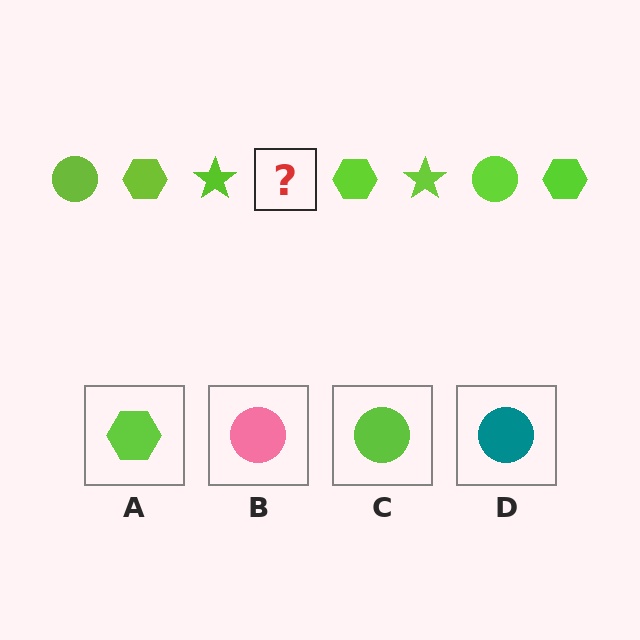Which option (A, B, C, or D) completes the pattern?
C.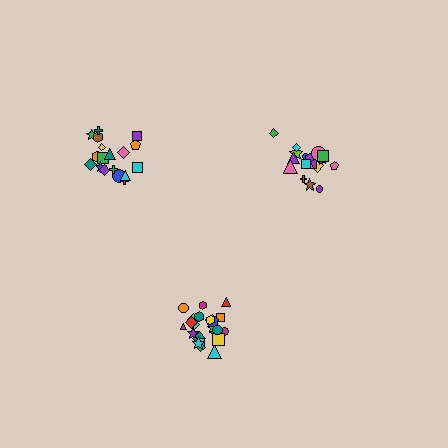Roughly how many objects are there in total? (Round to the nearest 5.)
Roughly 60 objects in total.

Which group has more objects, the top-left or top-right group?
The top-right group.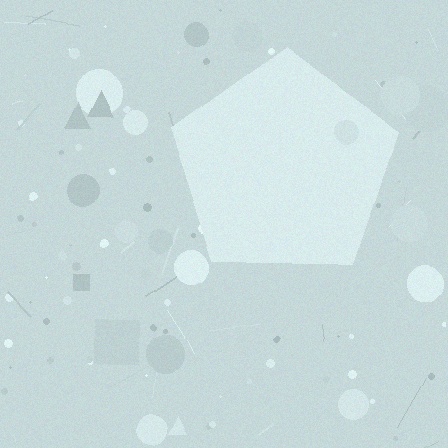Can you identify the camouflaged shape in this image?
The camouflaged shape is a pentagon.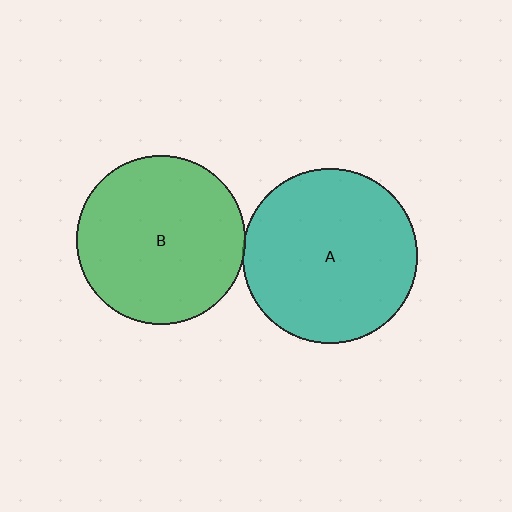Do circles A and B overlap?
Yes.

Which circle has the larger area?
Circle A (teal).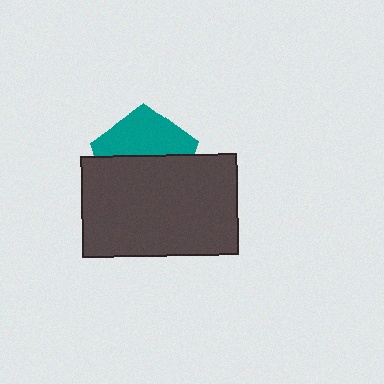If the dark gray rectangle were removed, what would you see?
You would see the complete teal pentagon.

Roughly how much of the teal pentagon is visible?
A small part of it is visible (roughly 44%).